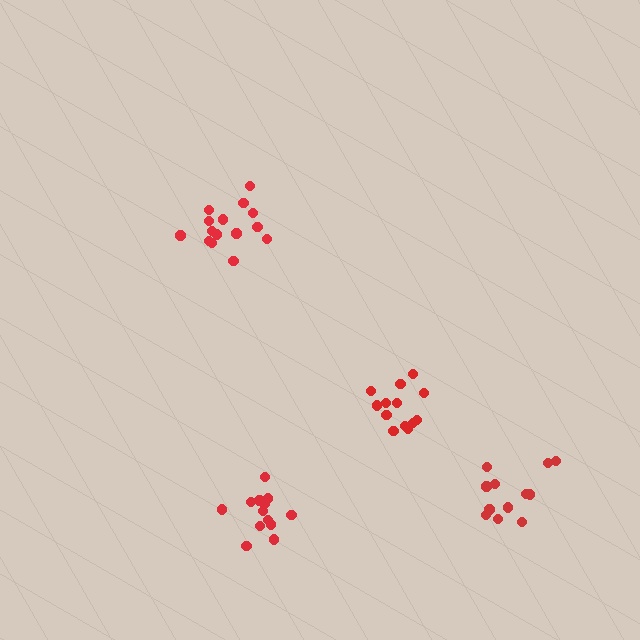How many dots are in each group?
Group 1: 13 dots, Group 2: 15 dots, Group 3: 13 dots, Group 4: 12 dots (53 total).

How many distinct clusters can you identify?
There are 4 distinct clusters.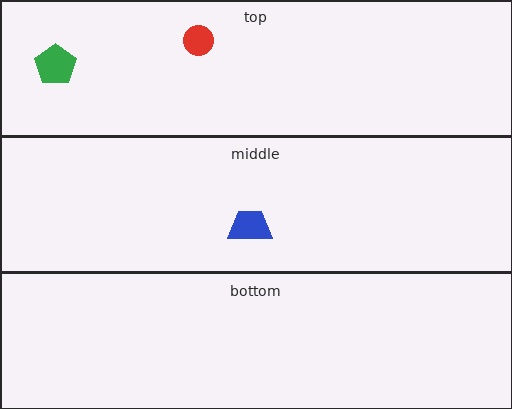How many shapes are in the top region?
2.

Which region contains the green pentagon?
The top region.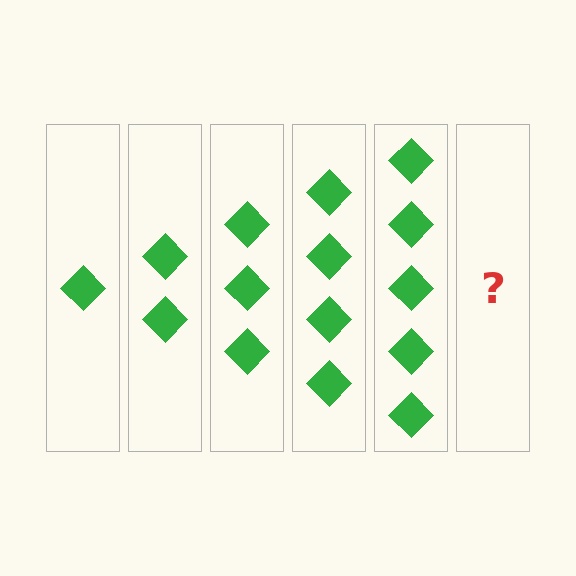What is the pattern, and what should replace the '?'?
The pattern is that each step adds one more diamond. The '?' should be 6 diamonds.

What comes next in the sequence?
The next element should be 6 diamonds.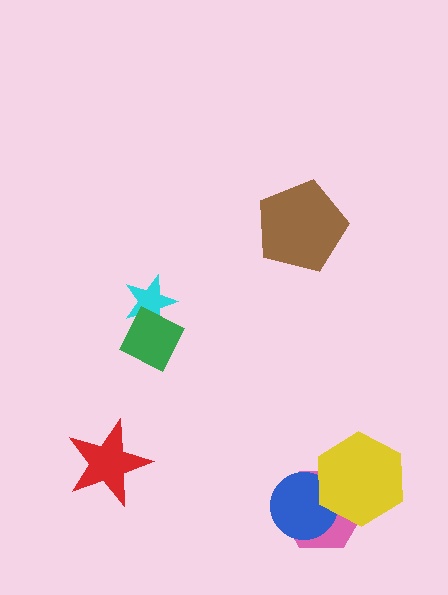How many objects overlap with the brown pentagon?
0 objects overlap with the brown pentagon.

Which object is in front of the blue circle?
The yellow hexagon is in front of the blue circle.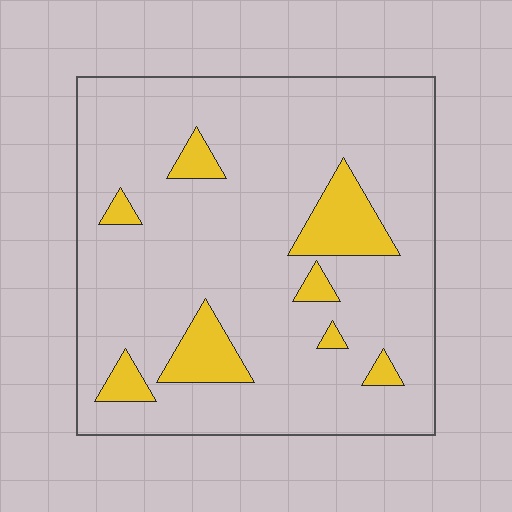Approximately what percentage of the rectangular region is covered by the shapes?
Approximately 15%.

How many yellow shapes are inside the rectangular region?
8.